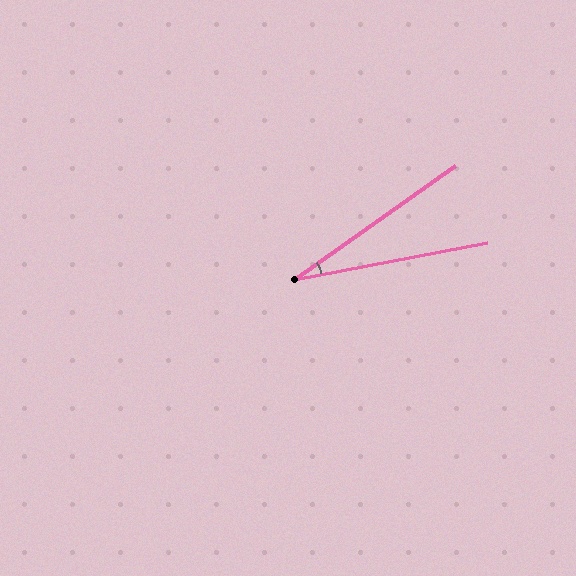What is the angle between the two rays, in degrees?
Approximately 24 degrees.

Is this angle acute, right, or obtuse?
It is acute.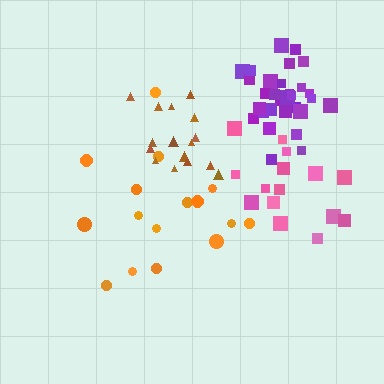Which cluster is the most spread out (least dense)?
Orange.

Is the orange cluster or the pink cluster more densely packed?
Pink.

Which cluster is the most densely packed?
Purple.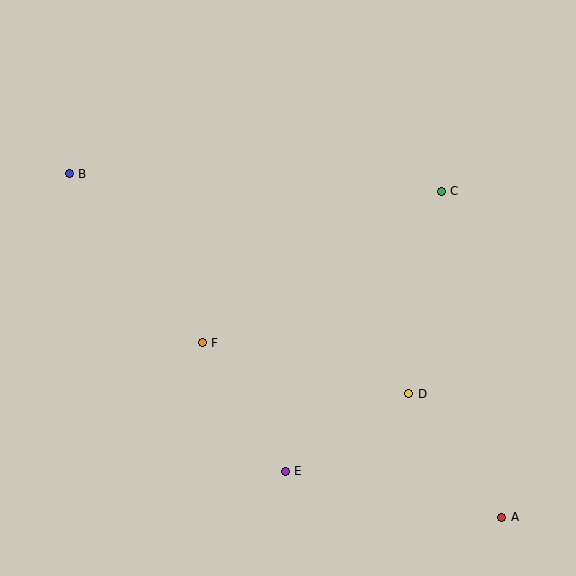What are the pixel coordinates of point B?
Point B is at (69, 174).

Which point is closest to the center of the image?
Point F at (202, 343) is closest to the center.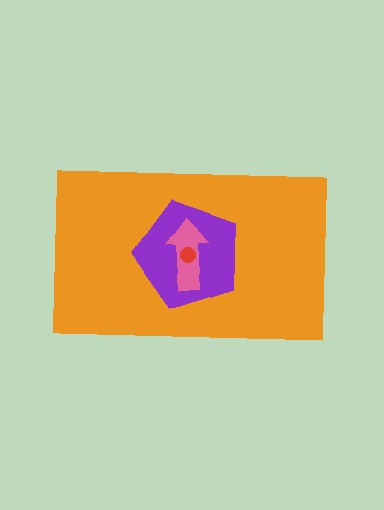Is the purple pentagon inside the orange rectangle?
Yes.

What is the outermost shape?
The orange rectangle.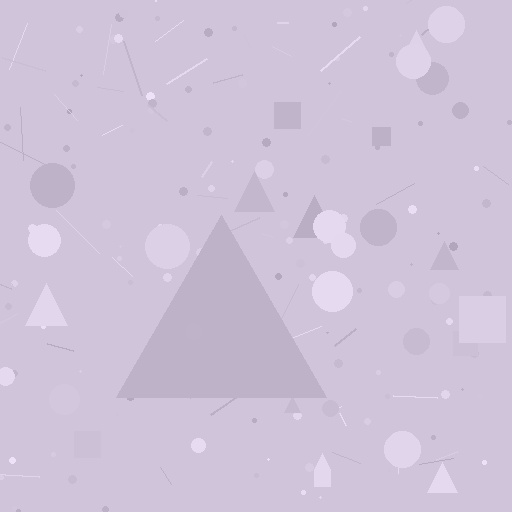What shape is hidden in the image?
A triangle is hidden in the image.